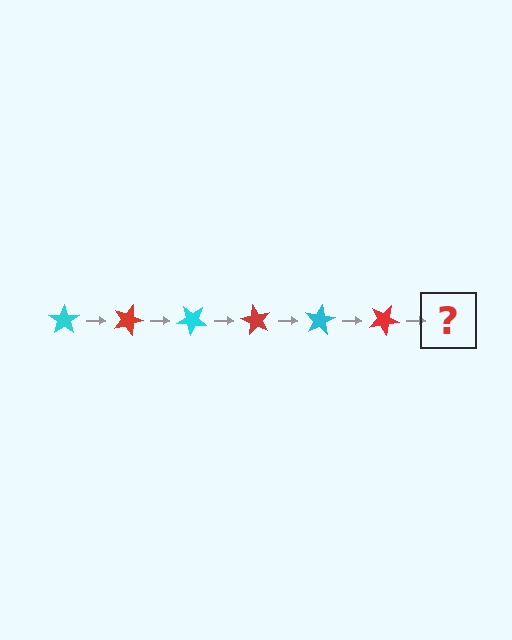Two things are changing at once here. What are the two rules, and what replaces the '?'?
The two rules are that it rotates 20 degrees each step and the color cycles through cyan and red. The '?' should be a cyan star, rotated 120 degrees from the start.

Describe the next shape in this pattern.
It should be a cyan star, rotated 120 degrees from the start.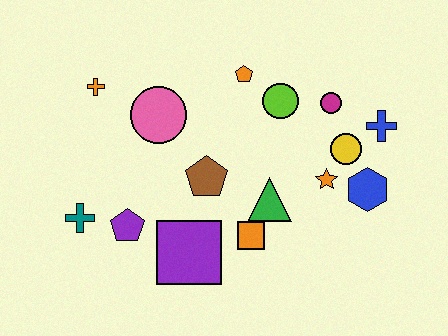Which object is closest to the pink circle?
The orange cross is closest to the pink circle.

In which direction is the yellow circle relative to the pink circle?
The yellow circle is to the right of the pink circle.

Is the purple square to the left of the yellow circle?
Yes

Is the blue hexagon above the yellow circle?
No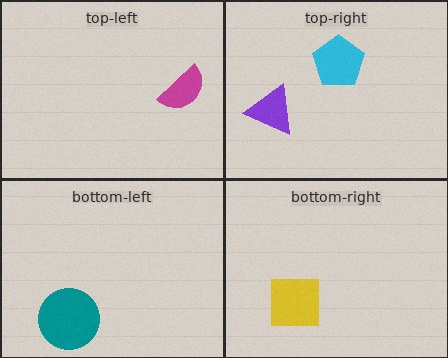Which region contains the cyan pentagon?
The top-right region.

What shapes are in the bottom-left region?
The teal circle.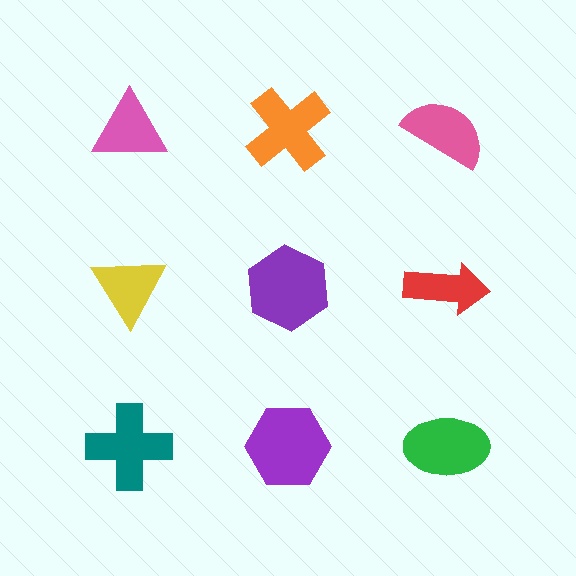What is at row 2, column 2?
A purple hexagon.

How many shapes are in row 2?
3 shapes.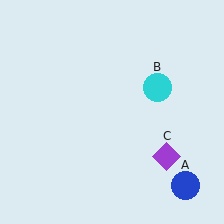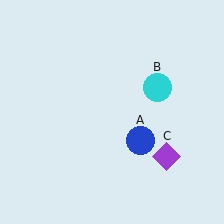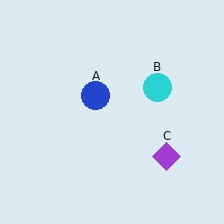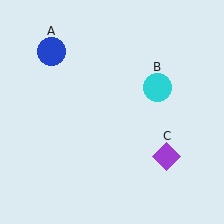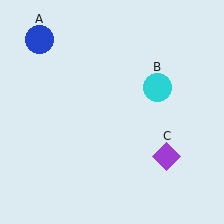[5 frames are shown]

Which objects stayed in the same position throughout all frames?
Cyan circle (object B) and purple diamond (object C) remained stationary.